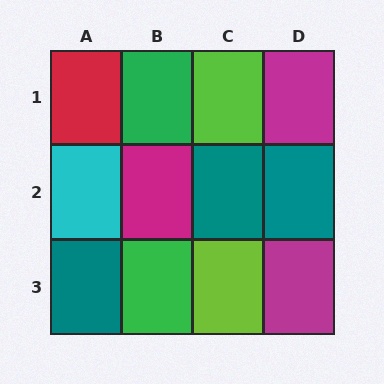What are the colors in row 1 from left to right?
Red, green, lime, magenta.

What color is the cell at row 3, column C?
Lime.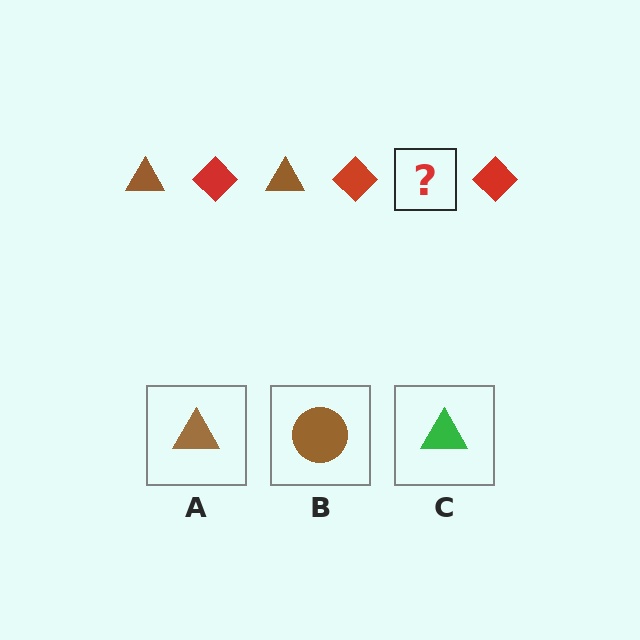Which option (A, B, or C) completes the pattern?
A.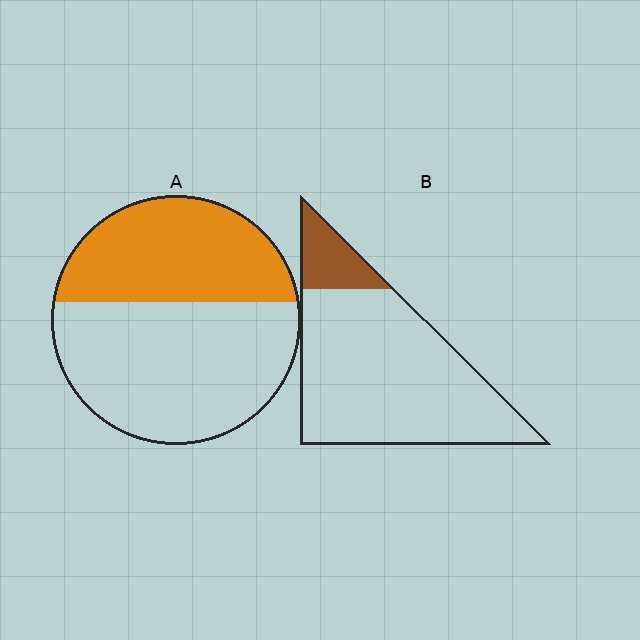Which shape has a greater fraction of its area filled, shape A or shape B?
Shape A.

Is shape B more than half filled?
No.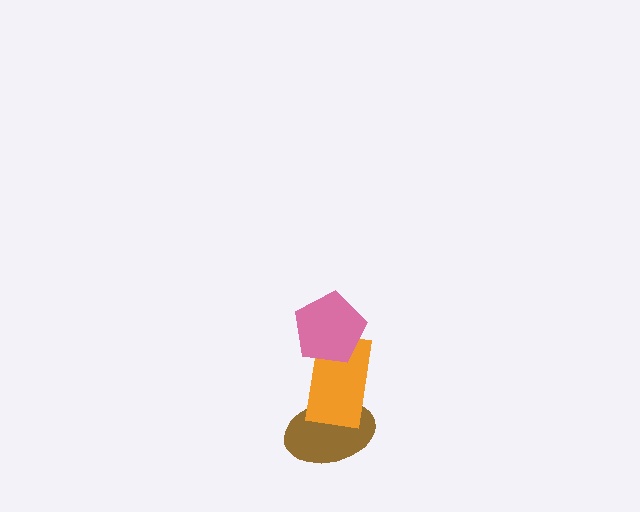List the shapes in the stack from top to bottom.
From top to bottom: the pink pentagon, the orange rectangle, the brown ellipse.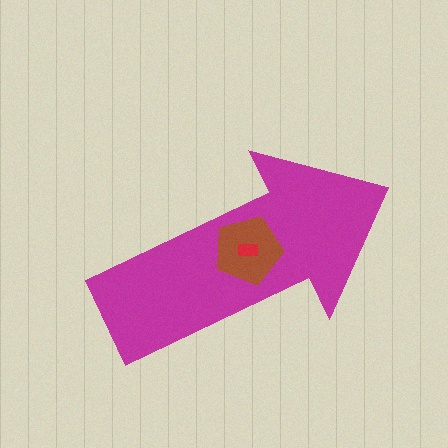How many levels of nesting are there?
3.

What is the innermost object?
The red rectangle.